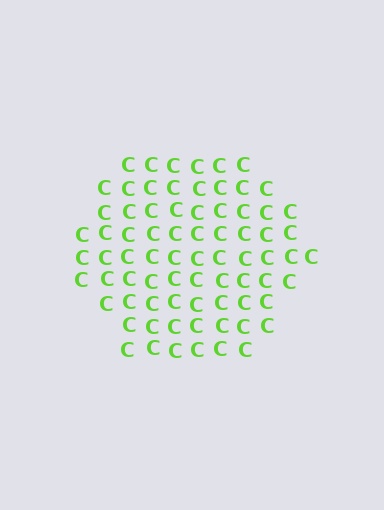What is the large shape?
The large shape is a hexagon.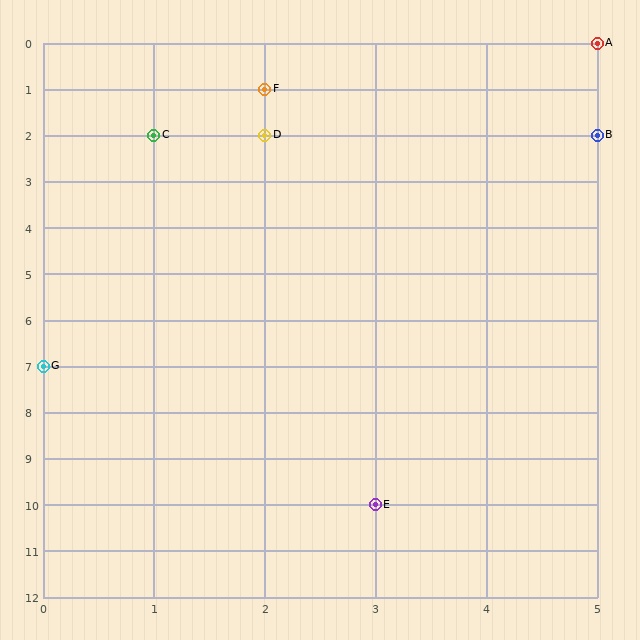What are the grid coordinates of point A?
Point A is at grid coordinates (5, 0).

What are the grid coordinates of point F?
Point F is at grid coordinates (2, 1).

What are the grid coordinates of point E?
Point E is at grid coordinates (3, 10).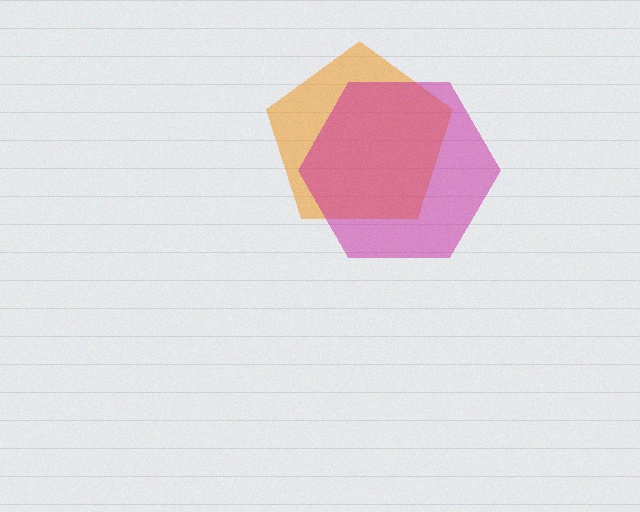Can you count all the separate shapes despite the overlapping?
Yes, there are 2 separate shapes.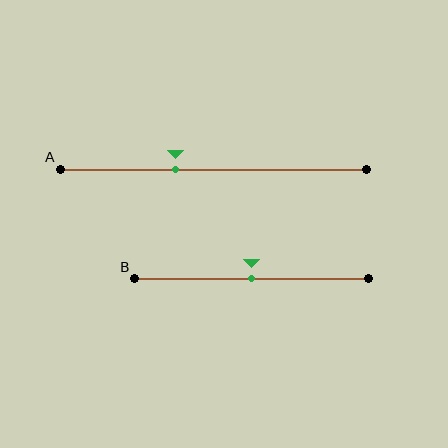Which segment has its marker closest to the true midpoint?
Segment B has its marker closest to the true midpoint.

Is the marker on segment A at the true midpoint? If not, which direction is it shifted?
No, the marker on segment A is shifted to the left by about 12% of the segment length.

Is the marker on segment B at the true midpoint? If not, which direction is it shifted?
Yes, the marker on segment B is at the true midpoint.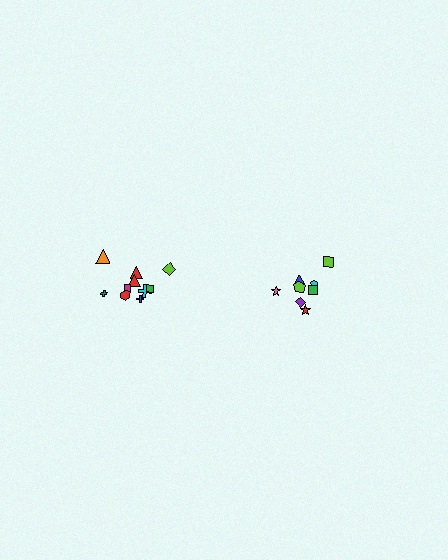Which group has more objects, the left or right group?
The left group.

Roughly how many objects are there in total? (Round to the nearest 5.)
Roughly 20 objects in total.